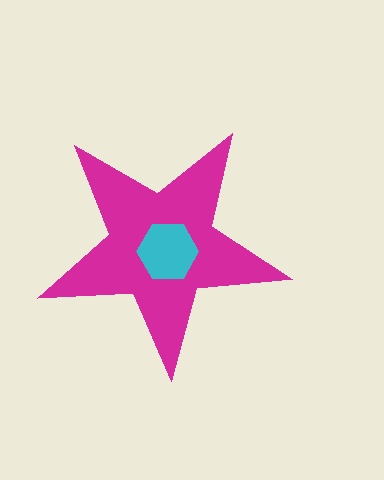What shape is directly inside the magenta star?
The cyan hexagon.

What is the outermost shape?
The magenta star.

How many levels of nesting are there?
2.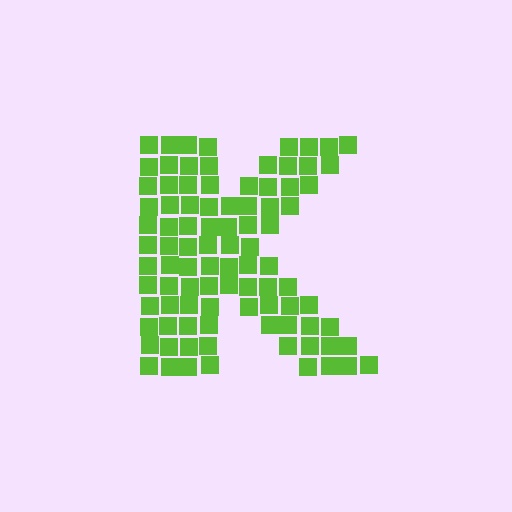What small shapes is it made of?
It is made of small squares.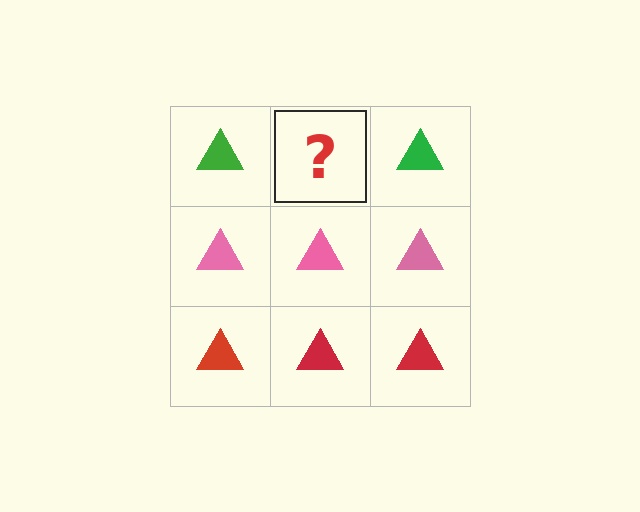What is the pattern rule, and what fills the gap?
The rule is that each row has a consistent color. The gap should be filled with a green triangle.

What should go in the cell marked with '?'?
The missing cell should contain a green triangle.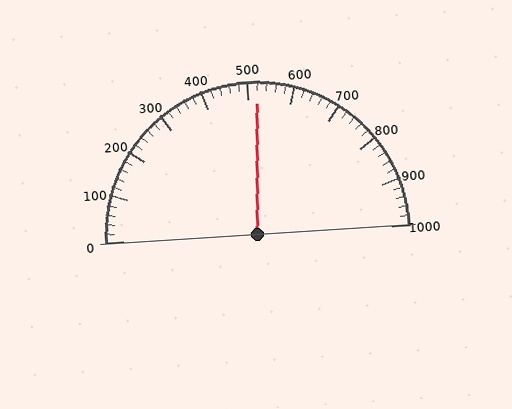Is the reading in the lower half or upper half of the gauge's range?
The reading is in the upper half of the range (0 to 1000).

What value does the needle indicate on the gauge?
The needle indicates approximately 520.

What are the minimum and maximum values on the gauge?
The gauge ranges from 0 to 1000.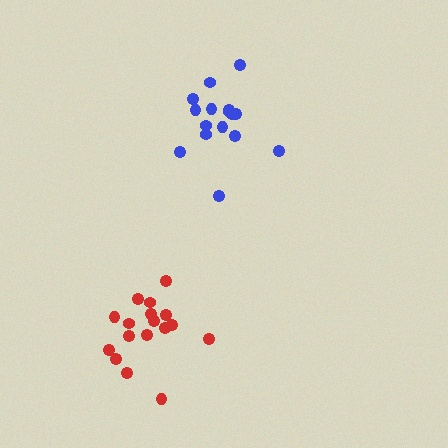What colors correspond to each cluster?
The clusters are colored: blue, red.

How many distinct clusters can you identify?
There are 2 distinct clusters.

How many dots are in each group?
Group 1: 16 dots, Group 2: 17 dots (33 total).